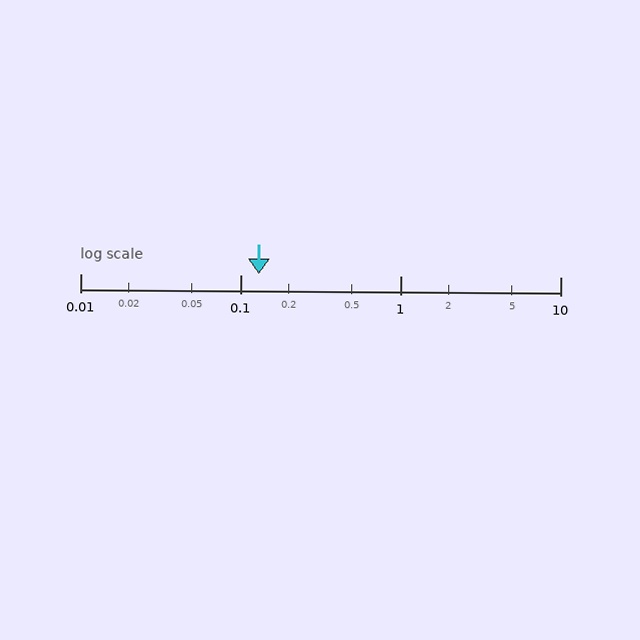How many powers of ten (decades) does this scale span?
The scale spans 3 decades, from 0.01 to 10.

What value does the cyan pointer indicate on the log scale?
The pointer indicates approximately 0.13.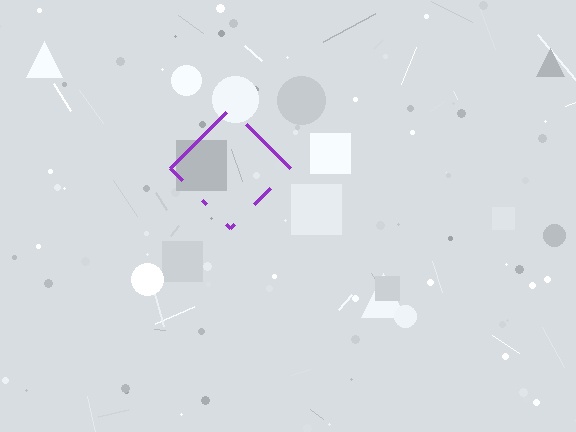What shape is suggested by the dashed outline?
The dashed outline suggests a diamond.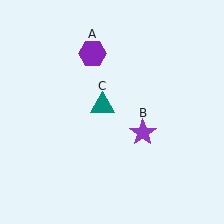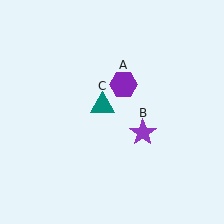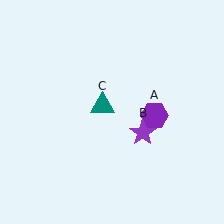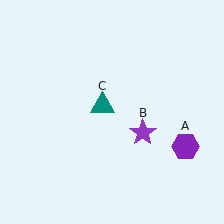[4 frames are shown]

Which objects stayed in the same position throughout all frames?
Purple star (object B) and teal triangle (object C) remained stationary.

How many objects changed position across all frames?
1 object changed position: purple hexagon (object A).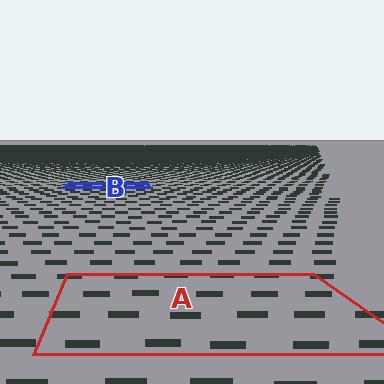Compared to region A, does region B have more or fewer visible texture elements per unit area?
Region B has more texture elements per unit area — they are packed more densely because it is farther away.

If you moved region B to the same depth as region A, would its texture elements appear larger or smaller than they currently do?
They would appear larger. At a closer depth, the same texture elements are projected at a bigger on-screen size.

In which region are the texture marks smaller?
The texture marks are smaller in region B, because it is farther away.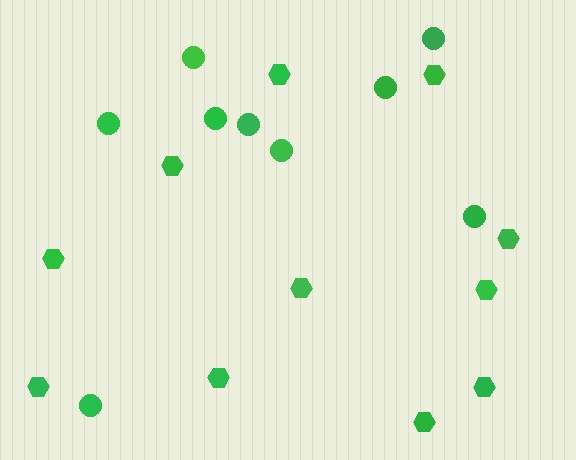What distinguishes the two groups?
There are 2 groups: one group of hexagons (11) and one group of circles (9).